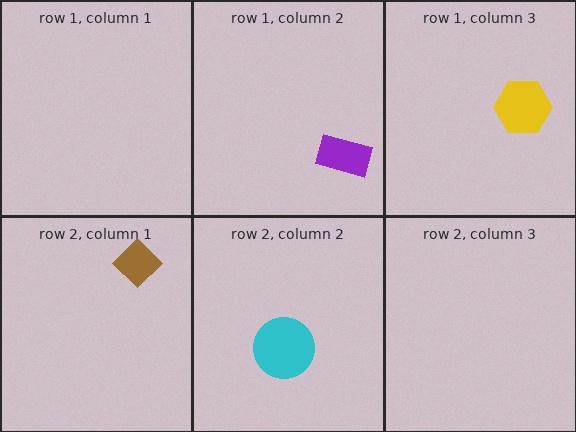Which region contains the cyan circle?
The row 2, column 2 region.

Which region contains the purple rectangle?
The row 1, column 2 region.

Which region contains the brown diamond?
The row 2, column 1 region.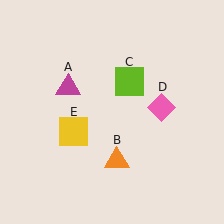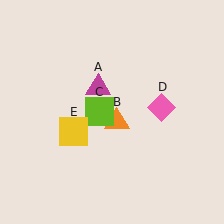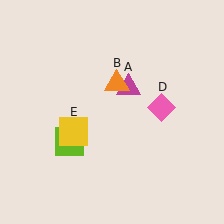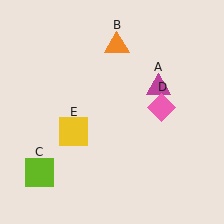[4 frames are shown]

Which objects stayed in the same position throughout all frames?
Pink diamond (object D) and yellow square (object E) remained stationary.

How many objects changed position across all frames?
3 objects changed position: magenta triangle (object A), orange triangle (object B), lime square (object C).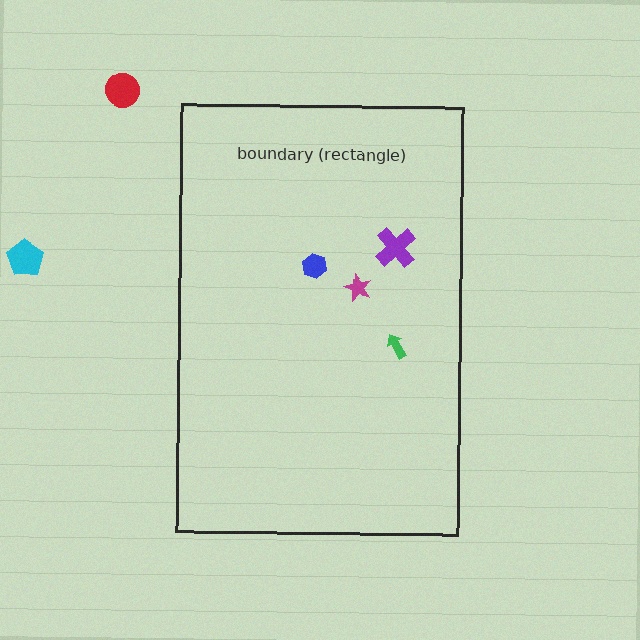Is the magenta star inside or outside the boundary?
Inside.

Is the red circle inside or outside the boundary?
Outside.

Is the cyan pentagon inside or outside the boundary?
Outside.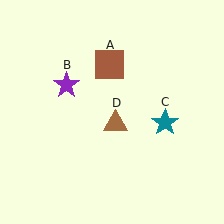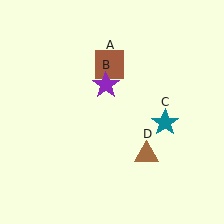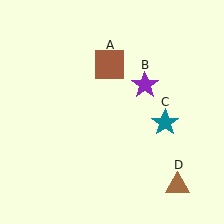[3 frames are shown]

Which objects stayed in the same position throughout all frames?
Brown square (object A) and teal star (object C) remained stationary.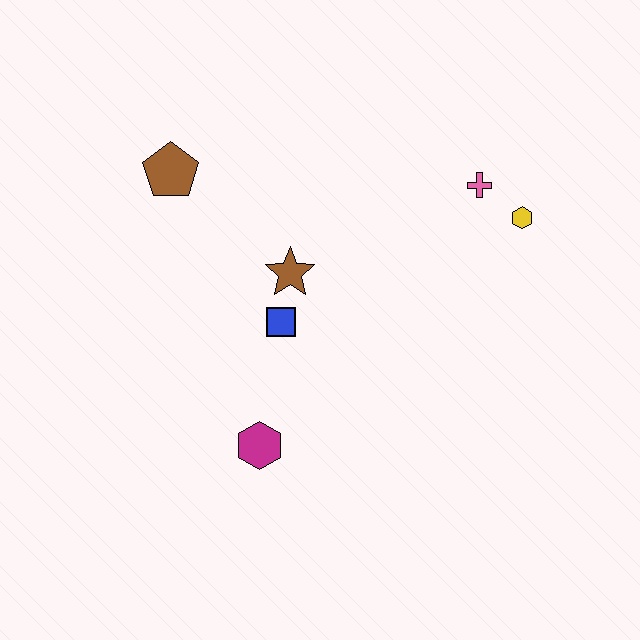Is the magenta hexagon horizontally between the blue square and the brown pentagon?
Yes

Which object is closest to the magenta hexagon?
The blue square is closest to the magenta hexagon.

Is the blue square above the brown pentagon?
No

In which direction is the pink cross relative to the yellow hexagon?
The pink cross is to the left of the yellow hexagon.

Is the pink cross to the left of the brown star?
No